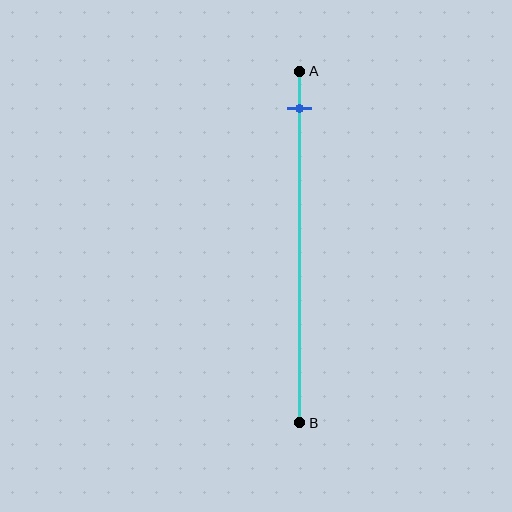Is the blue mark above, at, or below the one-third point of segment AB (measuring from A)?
The blue mark is above the one-third point of segment AB.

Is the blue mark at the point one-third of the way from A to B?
No, the mark is at about 10% from A, not at the 33% one-third point.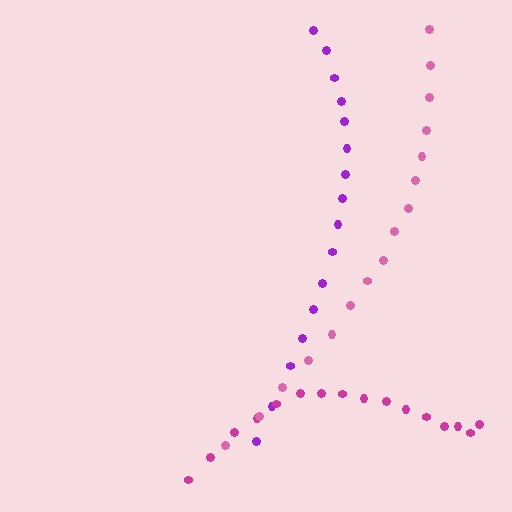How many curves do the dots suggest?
There are 3 distinct paths.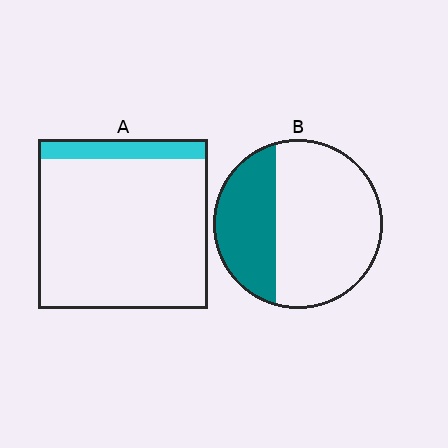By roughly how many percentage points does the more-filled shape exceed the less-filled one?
By roughly 20 percentage points (B over A).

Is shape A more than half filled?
No.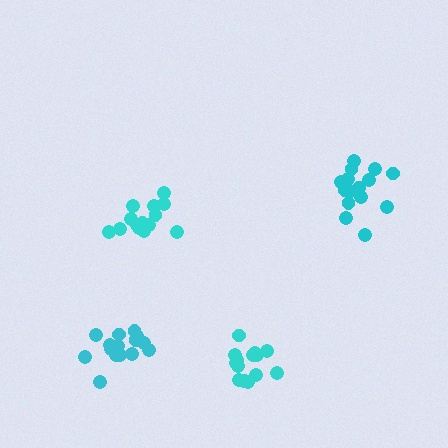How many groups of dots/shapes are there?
There are 4 groups.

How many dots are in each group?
Group 1: 14 dots, Group 2: 15 dots, Group 3: 14 dots, Group 4: 17 dots (60 total).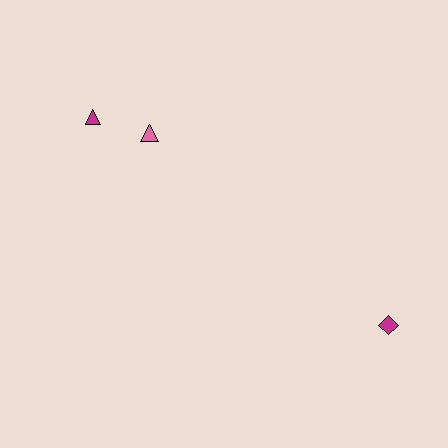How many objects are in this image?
There are 3 objects.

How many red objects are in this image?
There are no red objects.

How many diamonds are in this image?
There is 1 diamond.